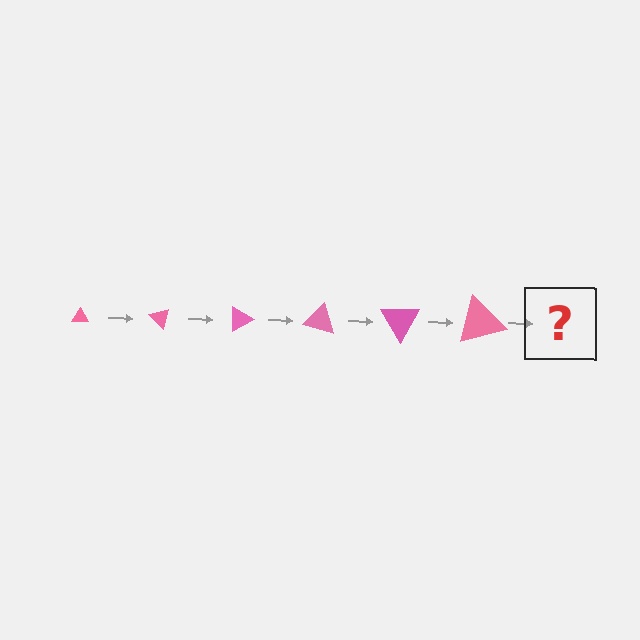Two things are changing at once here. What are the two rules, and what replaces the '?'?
The two rules are that the triangle grows larger each step and it rotates 45 degrees each step. The '?' should be a triangle, larger than the previous one and rotated 270 degrees from the start.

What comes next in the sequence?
The next element should be a triangle, larger than the previous one and rotated 270 degrees from the start.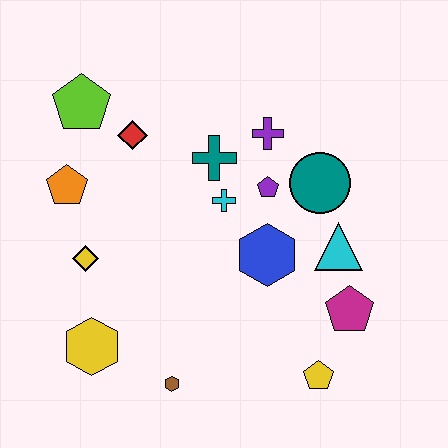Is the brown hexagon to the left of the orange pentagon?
No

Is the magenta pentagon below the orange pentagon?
Yes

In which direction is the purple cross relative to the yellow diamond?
The purple cross is to the right of the yellow diamond.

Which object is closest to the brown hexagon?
The yellow hexagon is closest to the brown hexagon.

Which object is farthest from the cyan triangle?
The lime pentagon is farthest from the cyan triangle.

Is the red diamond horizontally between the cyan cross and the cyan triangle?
No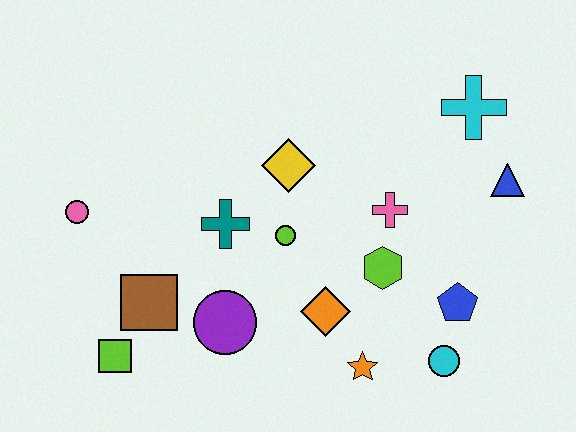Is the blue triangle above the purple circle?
Yes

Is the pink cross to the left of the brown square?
No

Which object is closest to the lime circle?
The teal cross is closest to the lime circle.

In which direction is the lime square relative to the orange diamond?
The lime square is to the left of the orange diamond.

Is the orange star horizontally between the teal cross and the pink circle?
No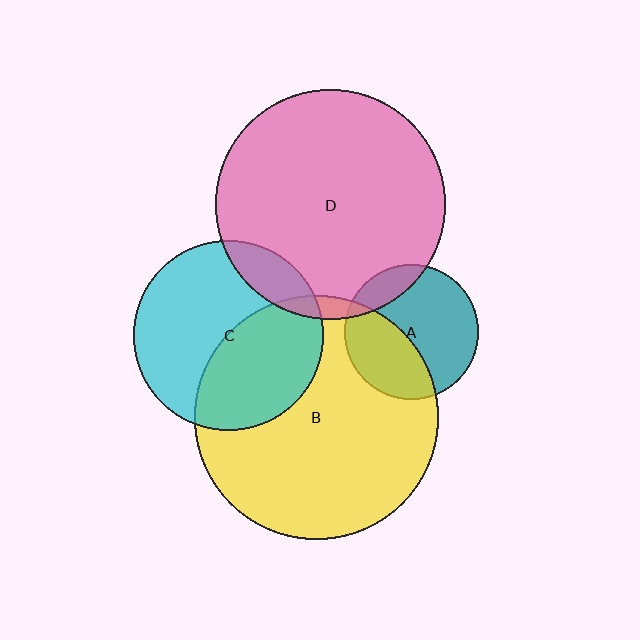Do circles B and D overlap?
Yes.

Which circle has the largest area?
Circle B (yellow).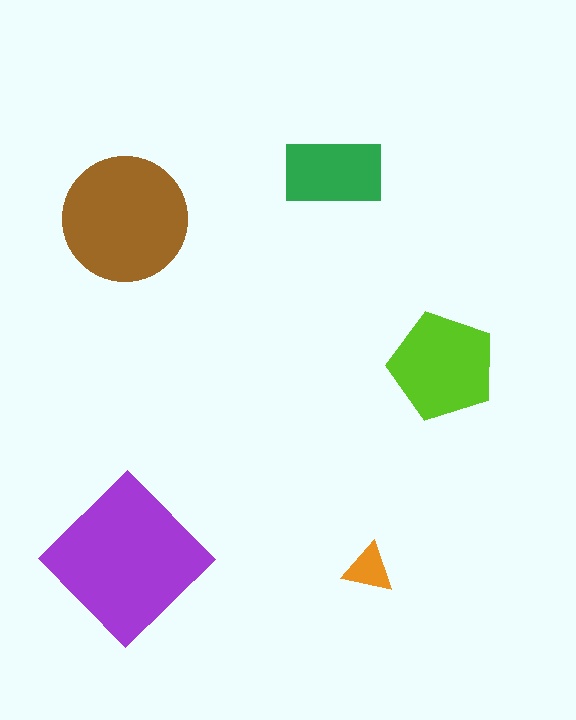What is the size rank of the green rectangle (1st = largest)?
4th.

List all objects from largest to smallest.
The purple diamond, the brown circle, the lime pentagon, the green rectangle, the orange triangle.